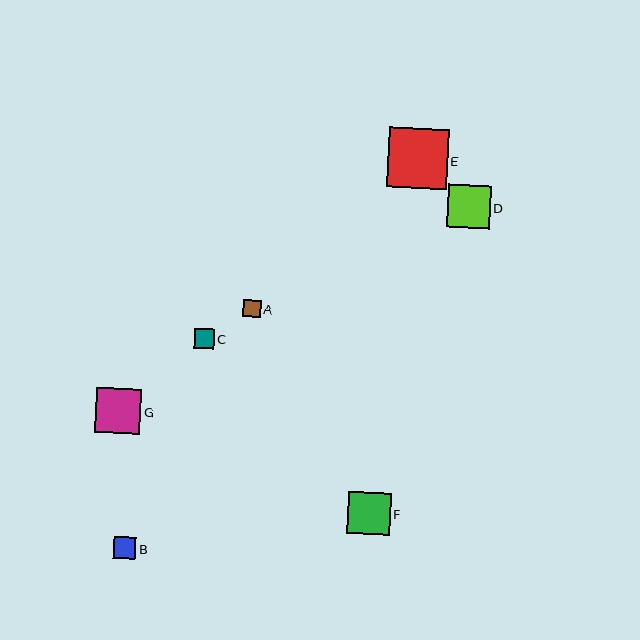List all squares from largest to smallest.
From largest to smallest: E, G, F, D, B, C, A.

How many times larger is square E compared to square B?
Square E is approximately 2.7 times the size of square B.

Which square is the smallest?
Square A is the smallest with a size of approximately 17 pixels.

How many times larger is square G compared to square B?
Square G is approximately 2.0 times the size of square B.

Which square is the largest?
Square E is the largest with a size of approximately 60 pixels.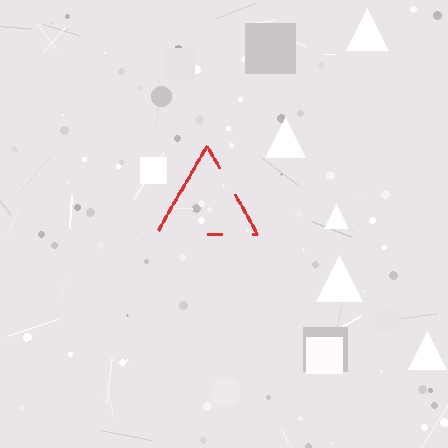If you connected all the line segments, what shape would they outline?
They would outline a triangle.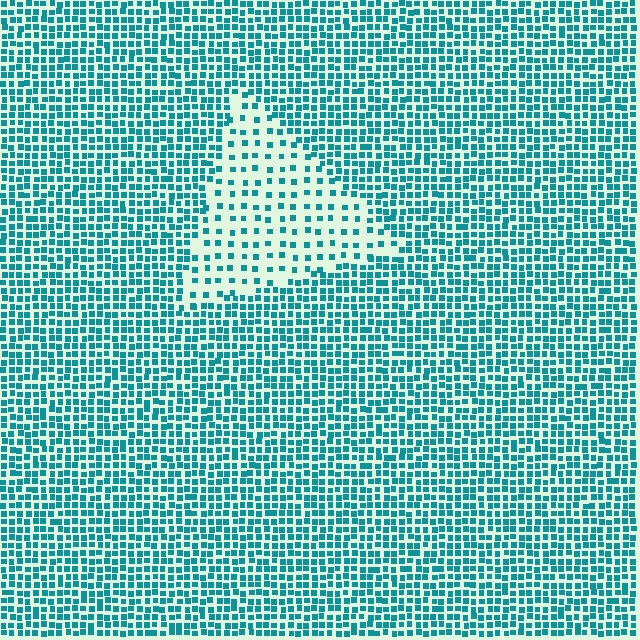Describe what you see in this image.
The image contains small teal elements arranged at two different densities. A triangle-shaped region is visible where the elements are less densely packed than the surrounding area.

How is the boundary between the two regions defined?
The boundary is defined by a change in element density (approximately 2.5x ratio). All elements are the same color, size, and shape.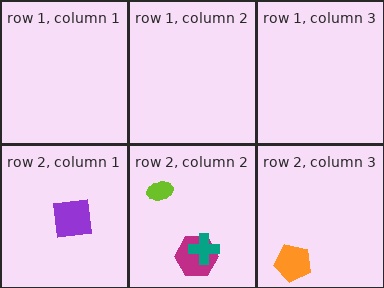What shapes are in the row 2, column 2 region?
The lime ellipse, the magenta hexagon, the teal cross.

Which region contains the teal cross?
The row 2, column 2 region.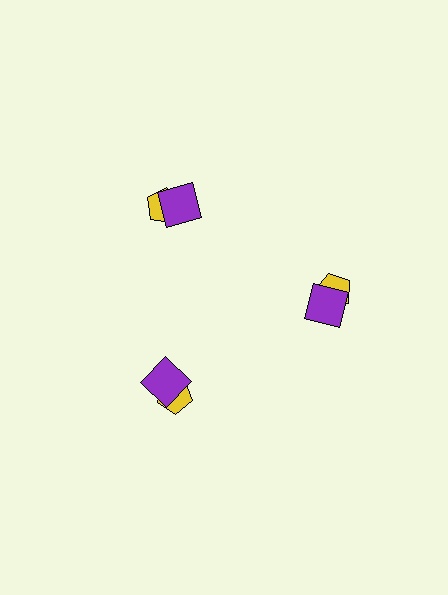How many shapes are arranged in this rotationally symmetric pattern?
There are 6 shapes, arranged in 3 groups of 2.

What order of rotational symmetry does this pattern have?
This pattern has 3-fold rotational symmetry.